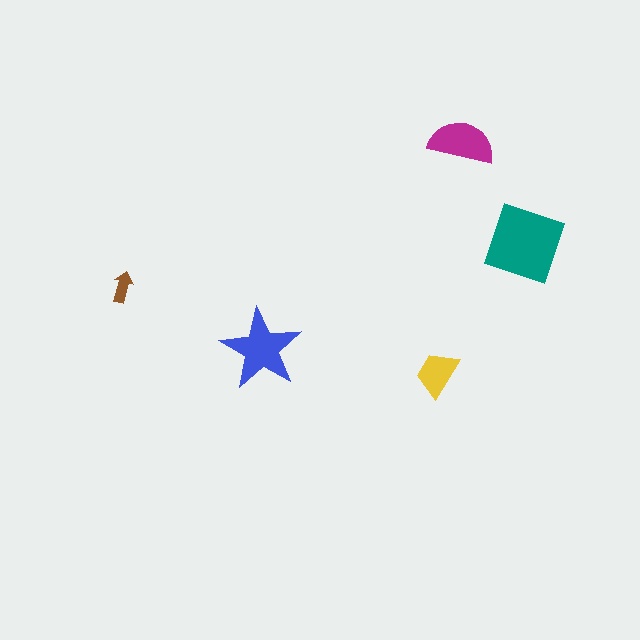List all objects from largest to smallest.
The teal diamond, the blue star, the magenta semicircle, the yellow trapezoid, the brown arrow.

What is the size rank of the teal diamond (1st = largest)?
1st.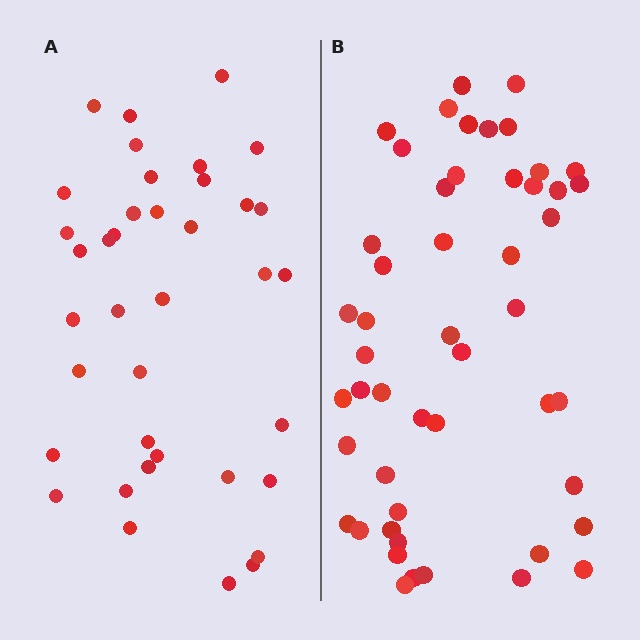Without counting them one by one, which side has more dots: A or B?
Region B (the right region) has more dots.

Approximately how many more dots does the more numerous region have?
Region B has roughly 12 or so more dots than region A.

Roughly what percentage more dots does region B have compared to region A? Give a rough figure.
About 30% more.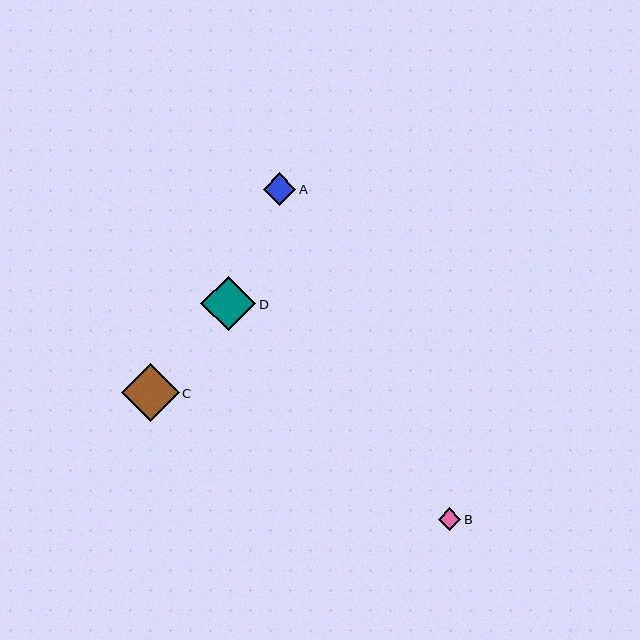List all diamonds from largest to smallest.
From largest to smallest: C, D, A, B.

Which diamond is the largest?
Diamond C is the largest with a size of approximately 58 pixels.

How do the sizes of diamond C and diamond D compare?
Diamond C and diamond D are approximately the same size.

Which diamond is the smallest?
Diamond B is the smallest with a size of approximately 22 pixels.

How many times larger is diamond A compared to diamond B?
Diamond A is approximately 1.5 times the size of diamond B.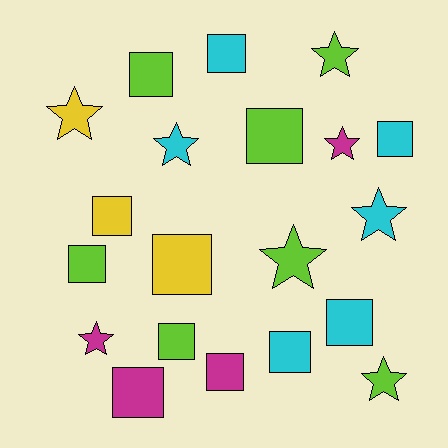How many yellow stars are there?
There is 1 yellow star.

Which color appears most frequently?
Lime, with 7 objects.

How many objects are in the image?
There are 20 objects.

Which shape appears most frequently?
Square, with 12 objects.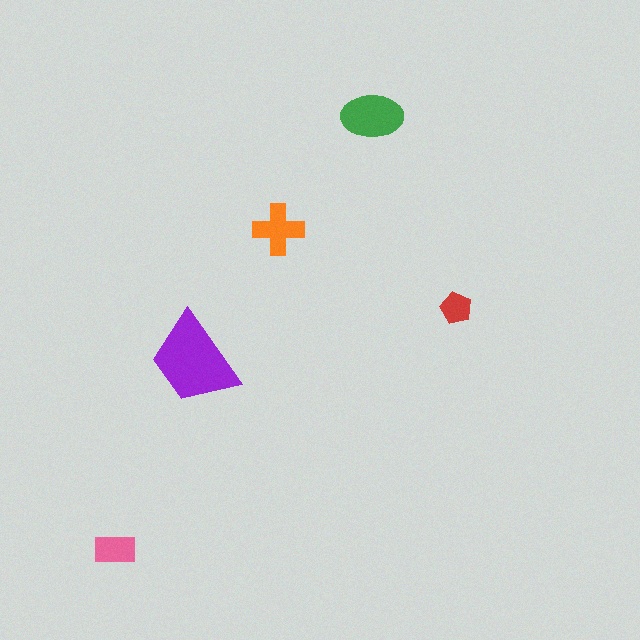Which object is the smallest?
The red pentagon.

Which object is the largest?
The purple trapezoid.